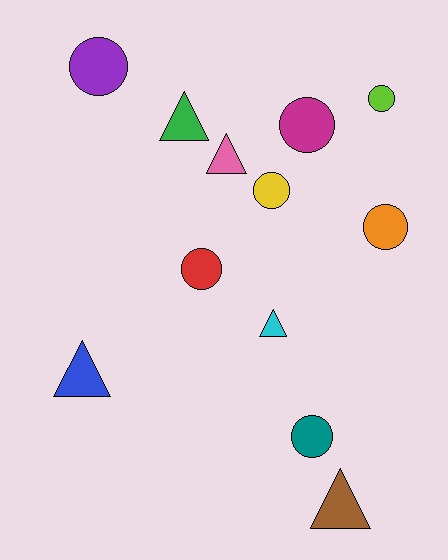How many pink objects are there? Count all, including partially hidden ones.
There is 1 pink object.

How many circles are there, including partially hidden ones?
There are 7 circles.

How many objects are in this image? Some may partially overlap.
There are 12 objects.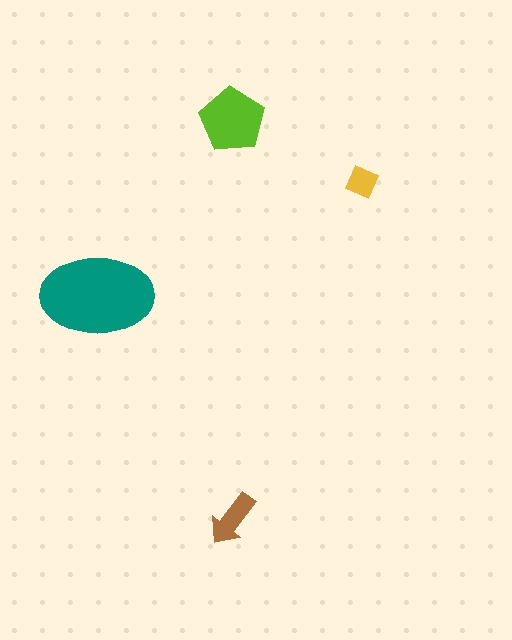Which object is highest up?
The lime pentagon is topmost.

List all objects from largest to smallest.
The teal ellipse, the lime pentagon, the brown arrow, the yellow diamond.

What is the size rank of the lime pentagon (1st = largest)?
2nd.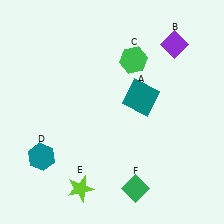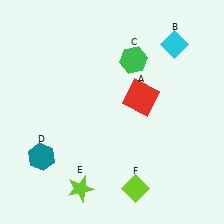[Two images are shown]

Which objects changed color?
A changed from teal to red. B changed from purple to cyan. F changed from green to lime.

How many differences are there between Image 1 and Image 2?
There are 3 differences between the two images.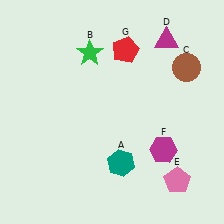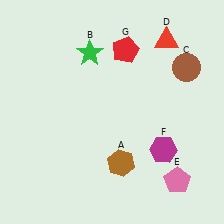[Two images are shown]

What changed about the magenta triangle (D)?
In Image 1, D is magenta. In Image 2, it changed to red.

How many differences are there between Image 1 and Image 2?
There are 2 differences between the two images.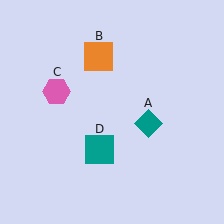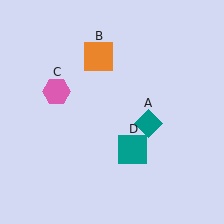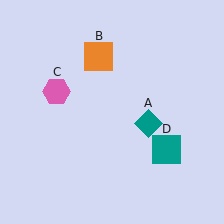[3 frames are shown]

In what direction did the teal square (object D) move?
The teal square (object D) moved right.